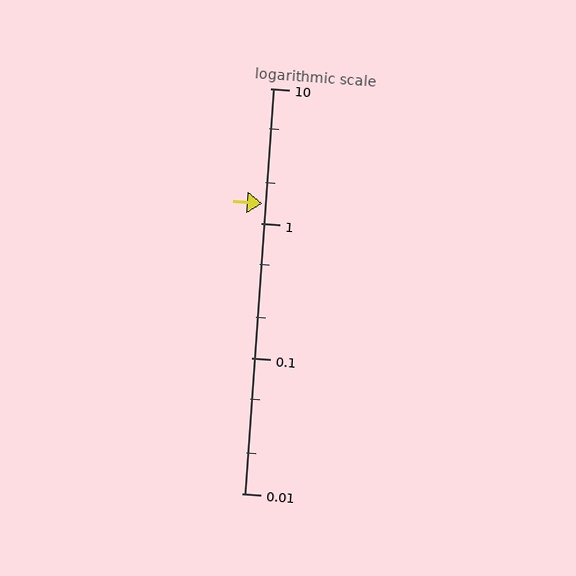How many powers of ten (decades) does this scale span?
The scale spans 3 decades, from 0.01 to 10.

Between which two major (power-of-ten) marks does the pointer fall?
The pointer is between 1 and 10.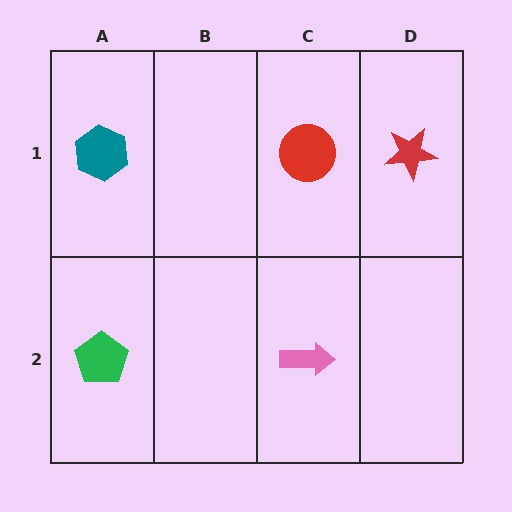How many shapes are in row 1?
3 shapes.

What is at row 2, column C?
A pink arrow.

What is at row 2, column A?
A green pentagon.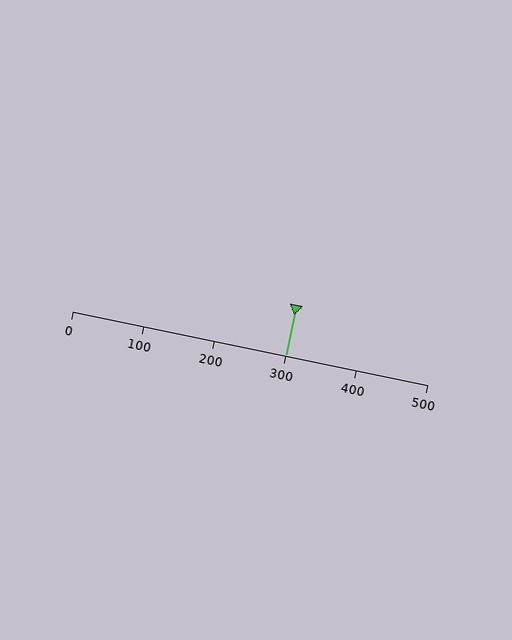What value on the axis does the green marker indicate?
The marker indicates approximately 300.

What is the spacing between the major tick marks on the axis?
The major ticks are spaced 100 apart.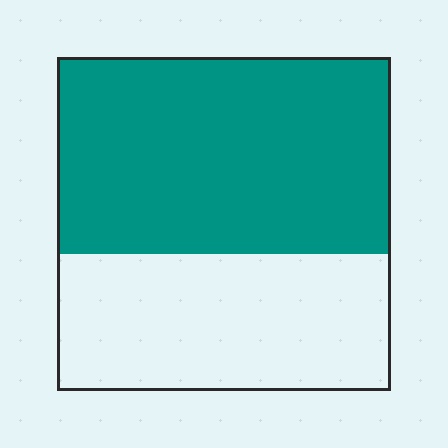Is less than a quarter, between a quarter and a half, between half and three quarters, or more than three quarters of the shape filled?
Between half and three quarters.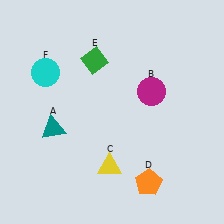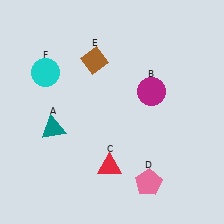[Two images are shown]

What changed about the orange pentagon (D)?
In Image 1, D is orange. In Image 2, it changed to pink.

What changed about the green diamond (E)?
In Image 1, E is green. In Image 2, it changed to brown.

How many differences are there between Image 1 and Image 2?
There are 3 differences between the two images.